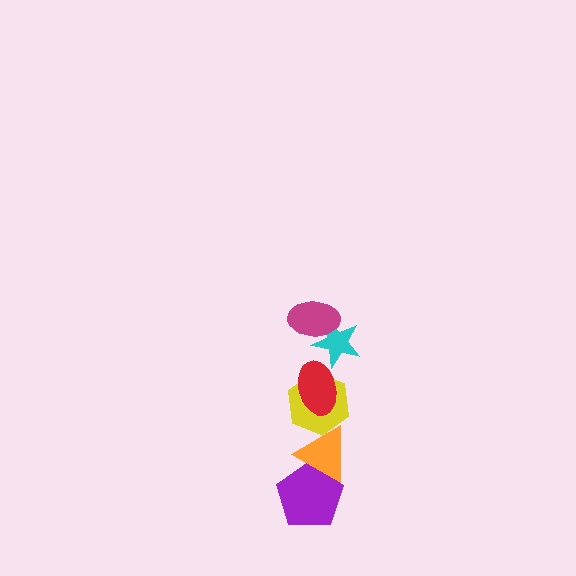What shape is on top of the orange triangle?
The yellow hexagon is on top of the orange triangle.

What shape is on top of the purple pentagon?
The orange triangle is on top of the purple pentagon.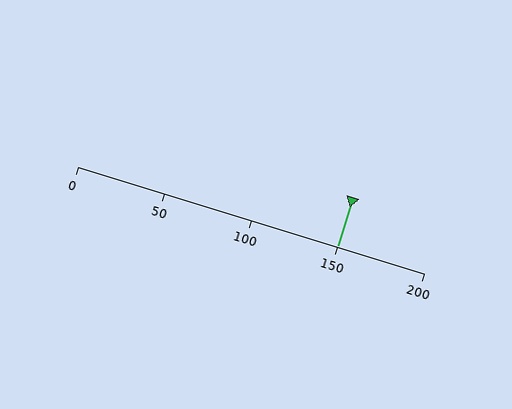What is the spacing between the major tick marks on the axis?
The major ticks are spaced 50 apart.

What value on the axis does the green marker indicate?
The marker indicates approximately 150.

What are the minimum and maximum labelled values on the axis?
The axis runs from 0 to 200.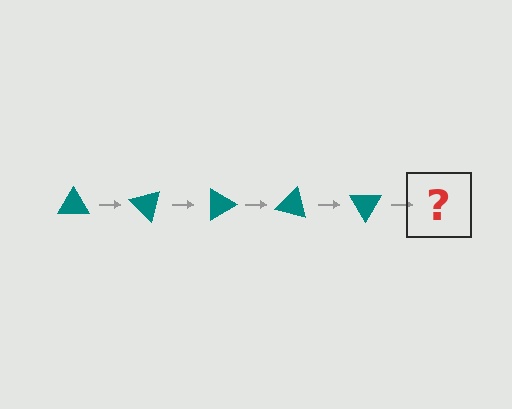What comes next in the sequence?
The next element should be a teal triangle rotated 225 degrees.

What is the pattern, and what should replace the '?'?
The pattern is that the triangle rotates 45 degrees each step. The '?' should be a teal triangle rotated 225 degrees.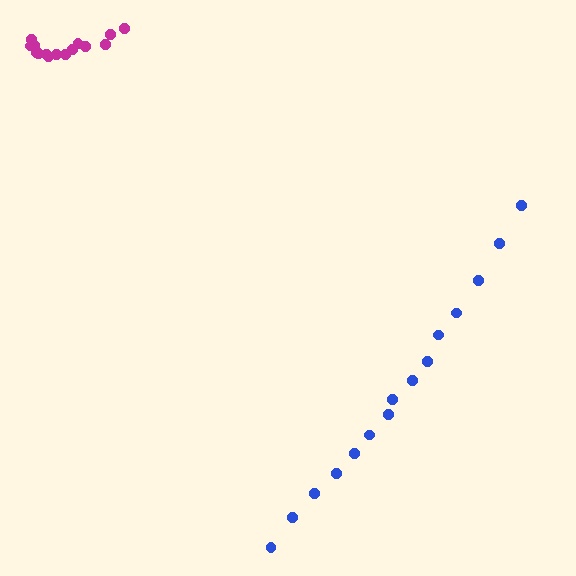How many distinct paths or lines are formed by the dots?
There are 2 distinct paths.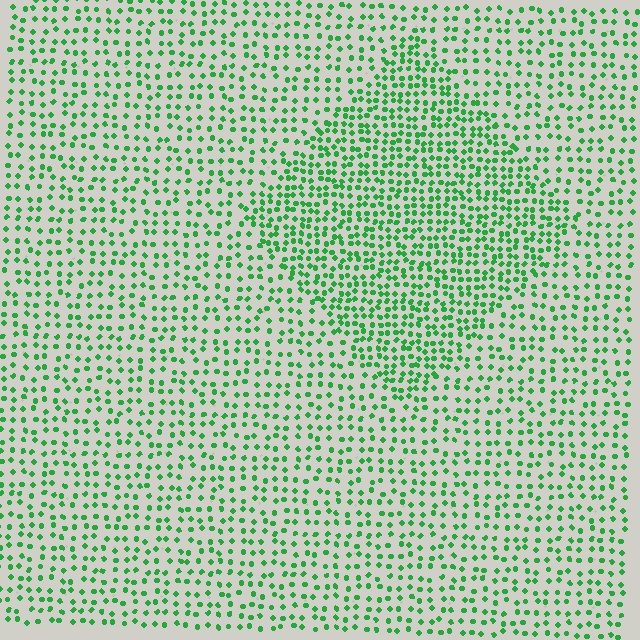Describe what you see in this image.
The image contains small green elements arranged at two different densities. A diamond-shaped region is visible where the elements are more densely packed than the surrounding area.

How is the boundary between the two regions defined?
The boundary is defined by a change in element density (approximately 1.7x ratio). All elements are the same color, size, and shape.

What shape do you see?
I see a diamond.